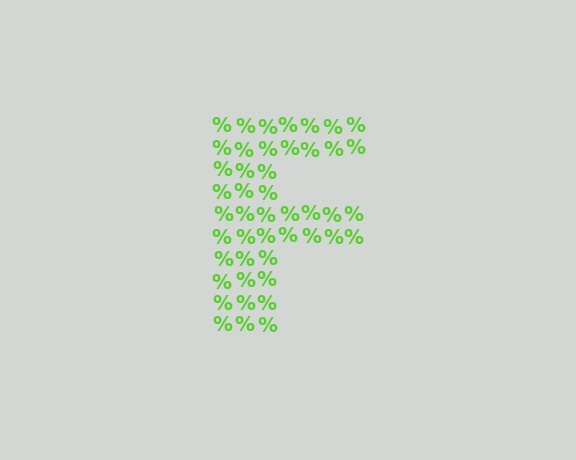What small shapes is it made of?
It is made of small percent signs.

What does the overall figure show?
The overall figure shows the letter F.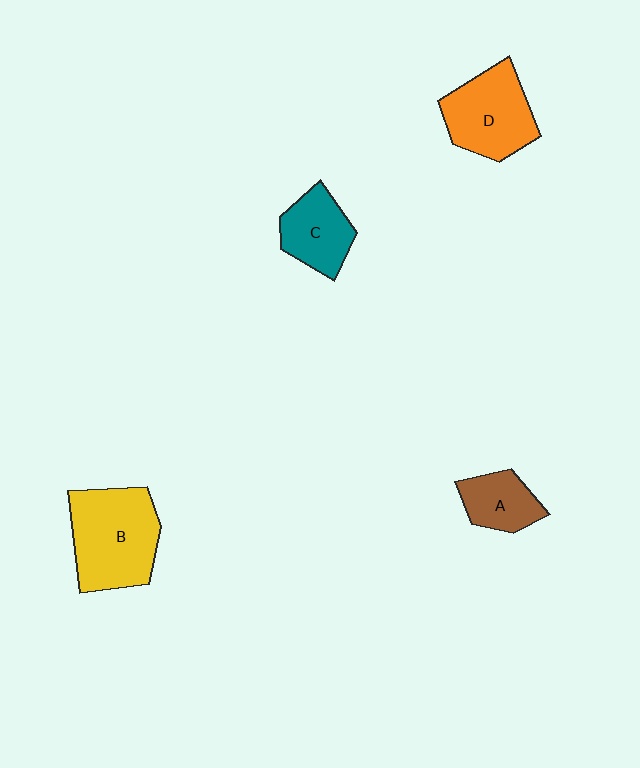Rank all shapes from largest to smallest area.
From largest to smallest: B (yellow), D (orange), C (teal), A (brown).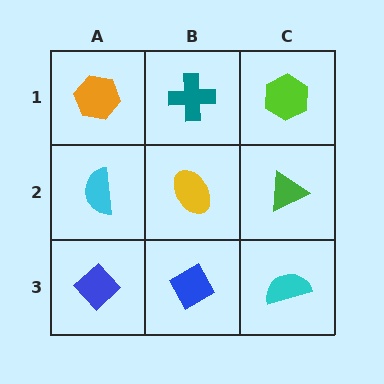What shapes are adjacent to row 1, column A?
A cyan semicircle (row 2, column A), a teal cross (row 1, column B).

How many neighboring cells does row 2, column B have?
4.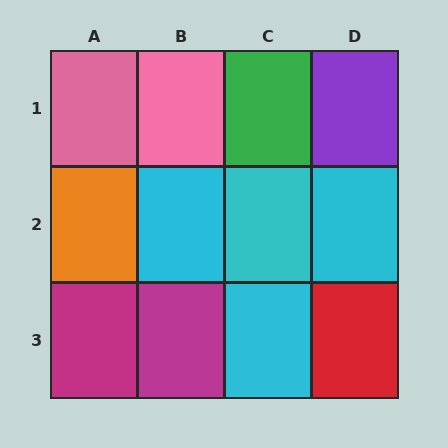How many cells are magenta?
2 cells are magenta.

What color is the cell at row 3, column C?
Cyan.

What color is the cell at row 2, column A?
Orange.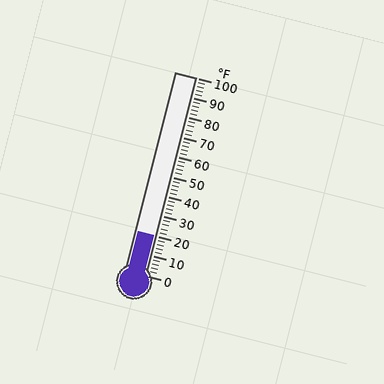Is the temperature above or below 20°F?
The temperature is at 20°F.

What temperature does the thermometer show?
The thermometer shows approximately 20°F.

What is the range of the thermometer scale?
The thermometer scale ranges from 0°F to 100°F.